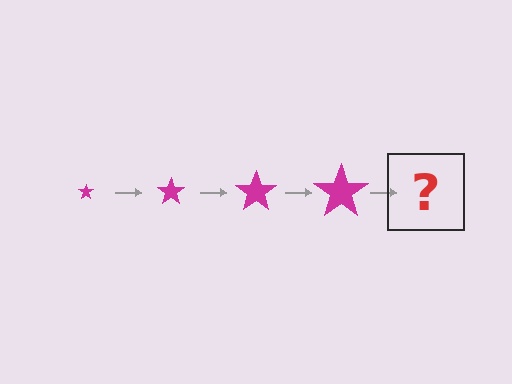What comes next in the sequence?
The next element should be a magenta star, larger than the previous one.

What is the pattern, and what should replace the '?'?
The pattern is that the star gets progressively larger each step. The '?' should be a magenta star, larger than the previous one.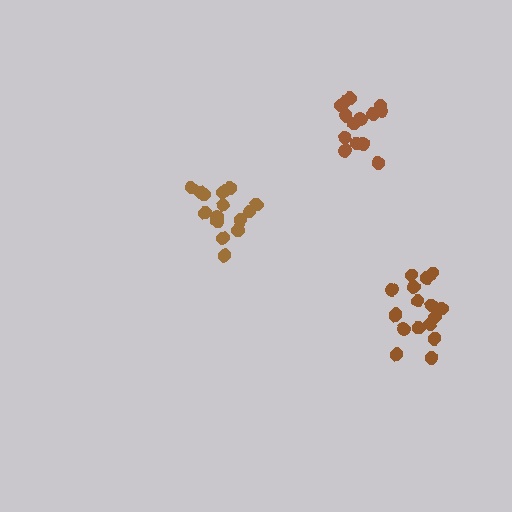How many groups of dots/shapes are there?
There are 3 groups.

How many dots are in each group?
Group 1: 17 dots, Group 2: 16 dots, Group 3: 14 dots (47 total).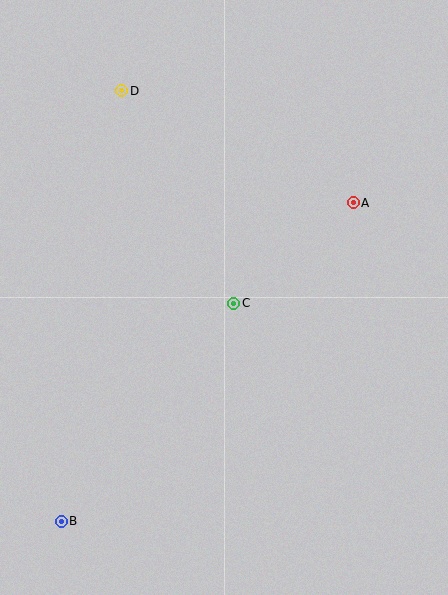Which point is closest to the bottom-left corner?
Point B is closest to the bottom-left corner.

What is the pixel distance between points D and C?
The distance between D and C is 240 pixels.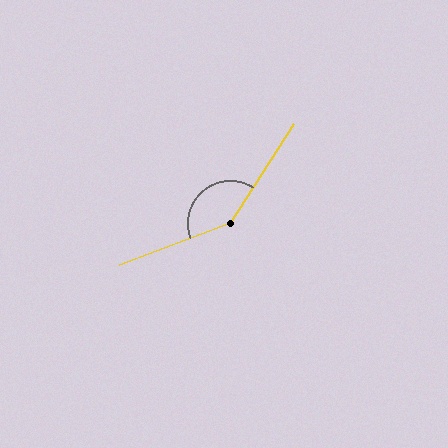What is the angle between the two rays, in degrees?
Approximately 143 degrees.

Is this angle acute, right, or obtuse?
It is obtuse.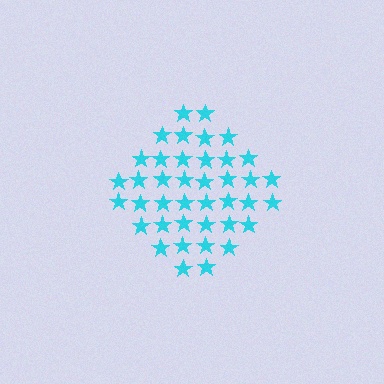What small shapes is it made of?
It is made of small stars.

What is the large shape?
The large shape is a diamond.